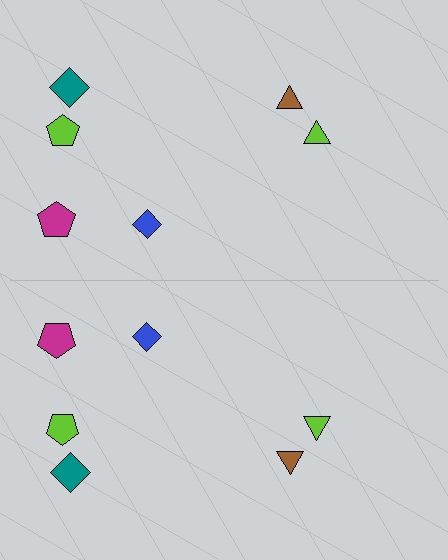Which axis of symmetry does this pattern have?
The pattern has a horizontal axis of symmetry running through the center of the image.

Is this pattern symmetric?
Yes, this pattern has bilateral (reflection) symmetry.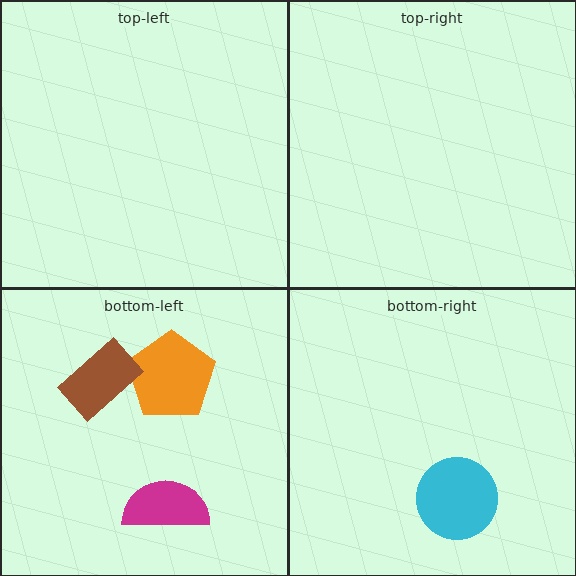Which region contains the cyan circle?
The bottom-right region.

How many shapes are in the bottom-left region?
3.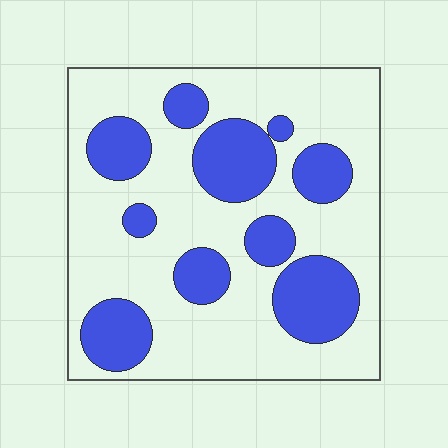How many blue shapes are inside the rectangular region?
10.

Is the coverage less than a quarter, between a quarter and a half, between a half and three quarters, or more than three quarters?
Between a quarter and a half.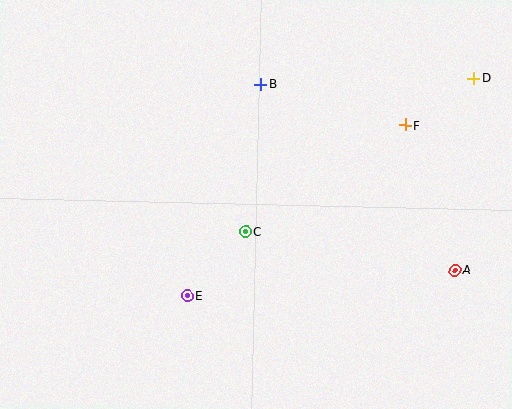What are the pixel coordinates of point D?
Point D is at (474, 78).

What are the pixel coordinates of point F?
Point F is at (405, 125).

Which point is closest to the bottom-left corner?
Point E is closest to the bottom-left corner.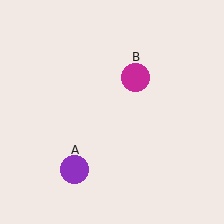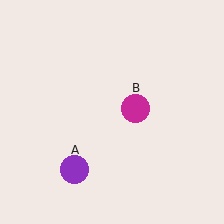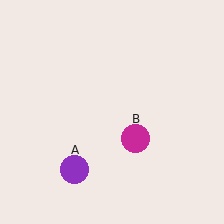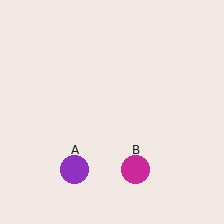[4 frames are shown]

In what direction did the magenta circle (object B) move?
The magenta circle (object B) moved down.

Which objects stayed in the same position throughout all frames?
Purple circle (object A) remained stationary.